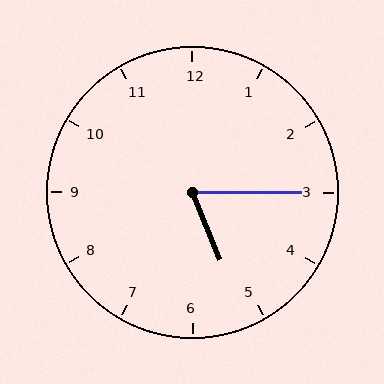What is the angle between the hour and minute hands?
Approximately 68 degrees.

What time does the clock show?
5:15.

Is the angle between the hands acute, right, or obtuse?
It is acute.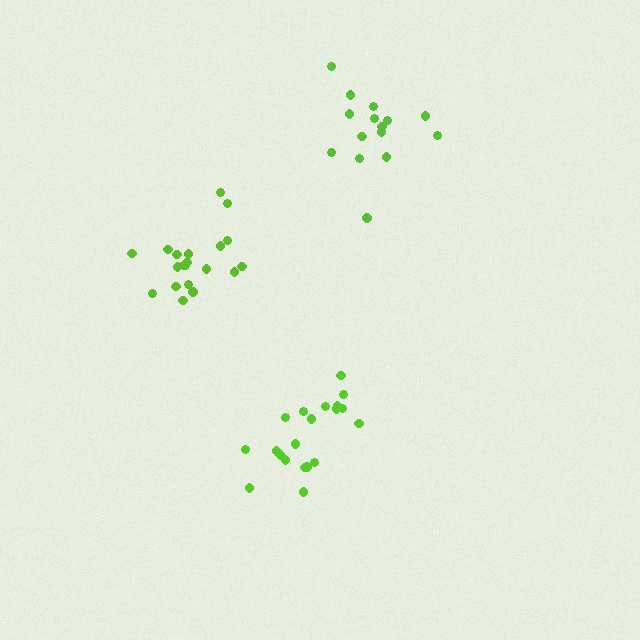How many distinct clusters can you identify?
There are 3 distinct clusters.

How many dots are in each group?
Group 1: 20 dots, Group 2: 20 dots, Group 3: 15 dots (55 total).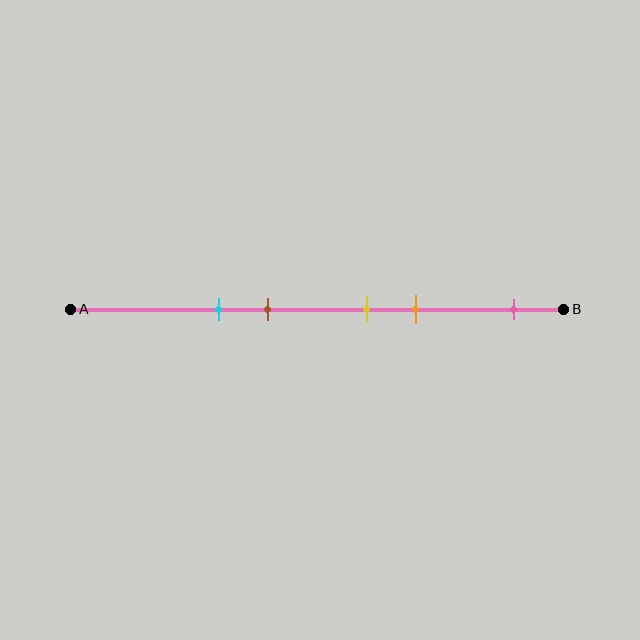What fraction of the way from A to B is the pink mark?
The pink mark is approximately 90% (0.9) of the way from A to B.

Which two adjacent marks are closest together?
The yellow and orange marks are the closest adjacent pair.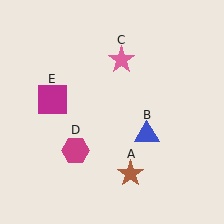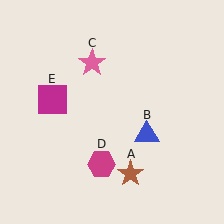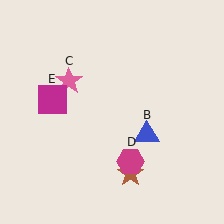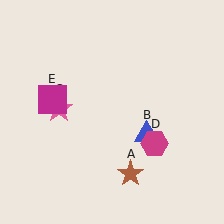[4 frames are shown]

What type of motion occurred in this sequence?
The pink star (object C), magenta hexagon (object D) rotated counterclockwise around the center of the scene.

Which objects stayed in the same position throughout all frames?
Brown star (object A) and blue triangle (object B) and magenta square (object E) remained stationary.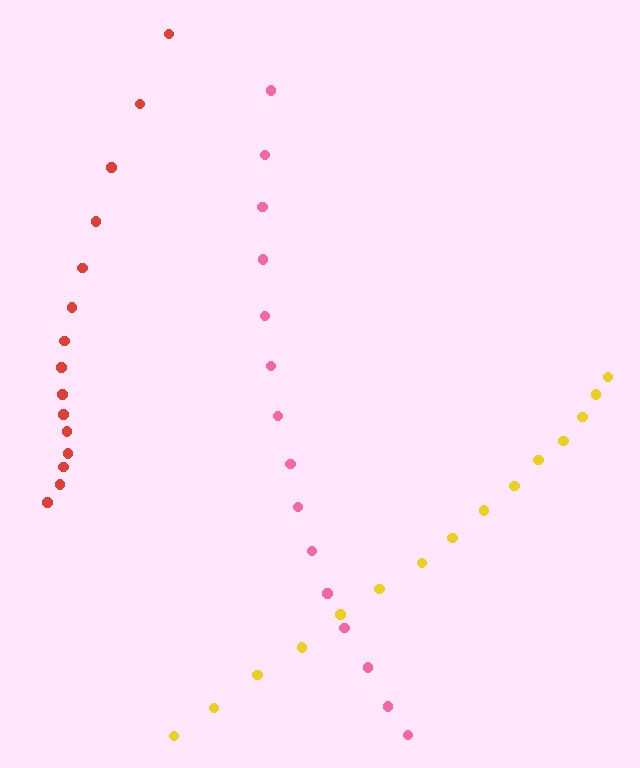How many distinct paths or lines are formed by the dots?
There are 3 distinct paths.